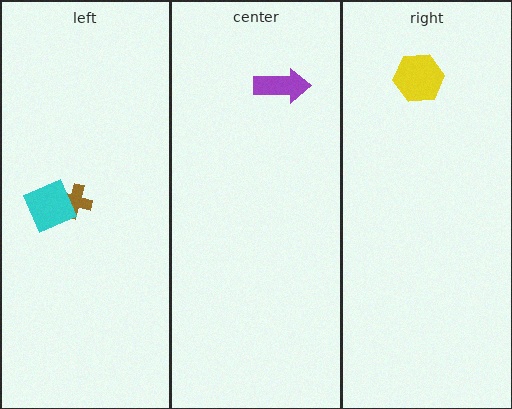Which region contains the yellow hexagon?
The right region.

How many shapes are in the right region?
1.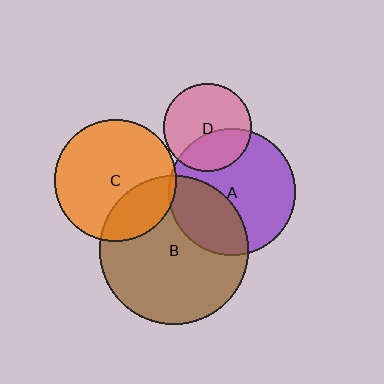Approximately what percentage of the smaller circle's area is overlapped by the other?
Approximately 5%.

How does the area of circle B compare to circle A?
Approximately 1.4 times.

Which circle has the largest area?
Circle B (brown).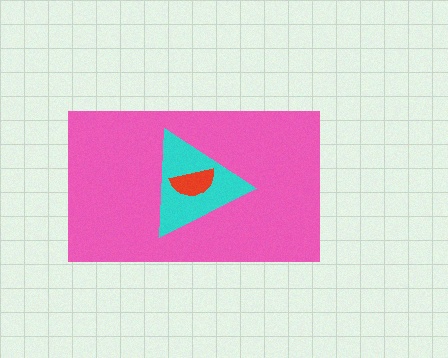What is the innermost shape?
The red semicircle.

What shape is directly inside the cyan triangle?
The red semicircle.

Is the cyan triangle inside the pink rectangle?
Yes.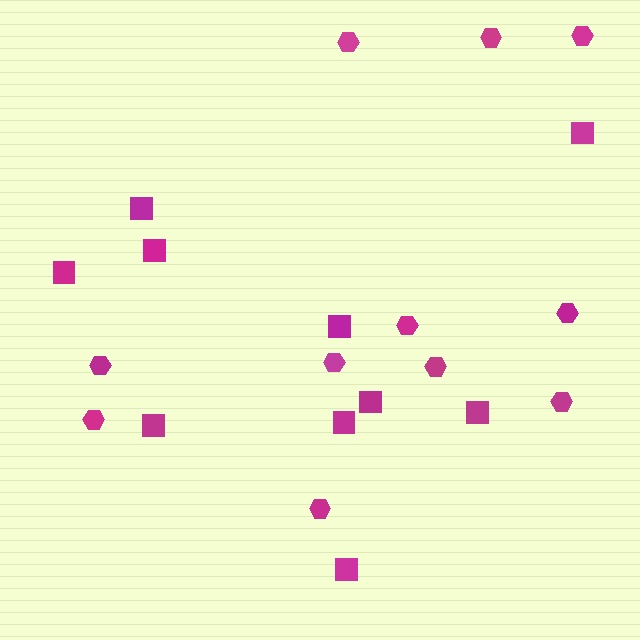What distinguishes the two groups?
There are 2 groups: one group of squares (10) and one group of hexagons (11).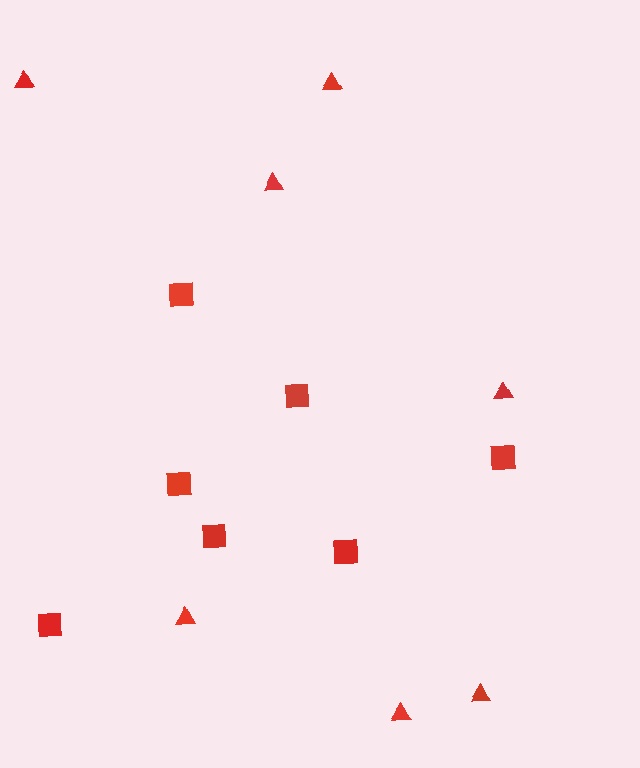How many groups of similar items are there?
There are 2 groups: one group of triangles (7) and one group of squares (7).